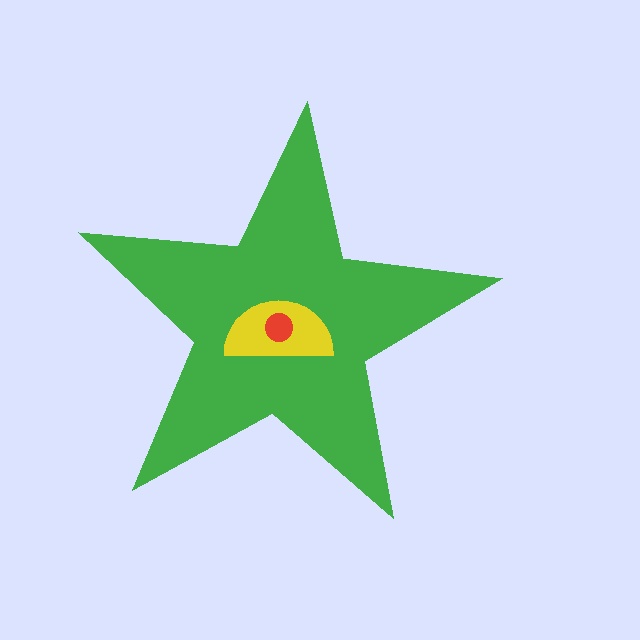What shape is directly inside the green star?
The yellow semicircle.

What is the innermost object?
The red circle.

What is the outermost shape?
The green star.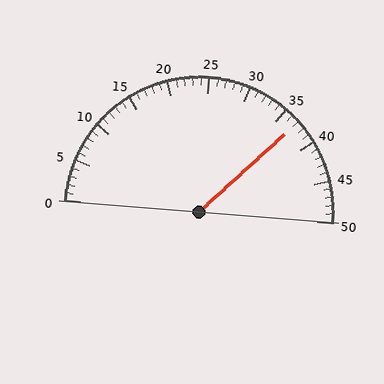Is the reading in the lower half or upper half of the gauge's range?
The reading is in the upper half of the range (0 to 50).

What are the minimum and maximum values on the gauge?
The gauge ranges from 0 to 50.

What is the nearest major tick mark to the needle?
The nearest major tick mark is 35.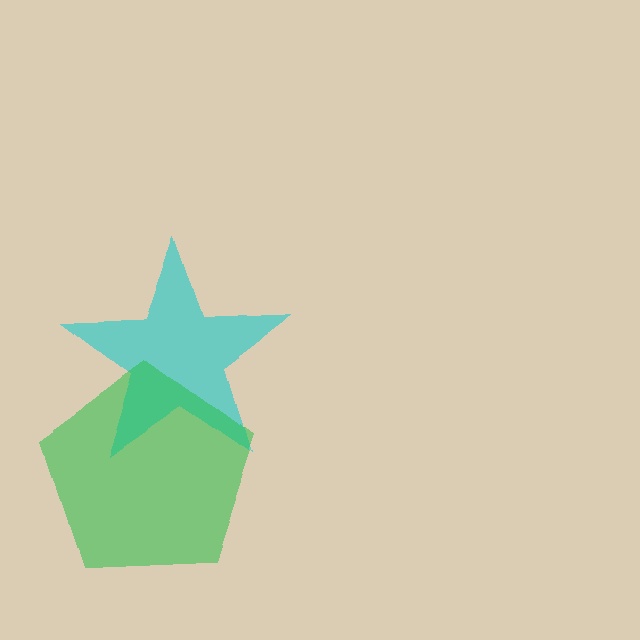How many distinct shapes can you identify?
There are 2 distinct shapes: a cyan star, a green pentagon.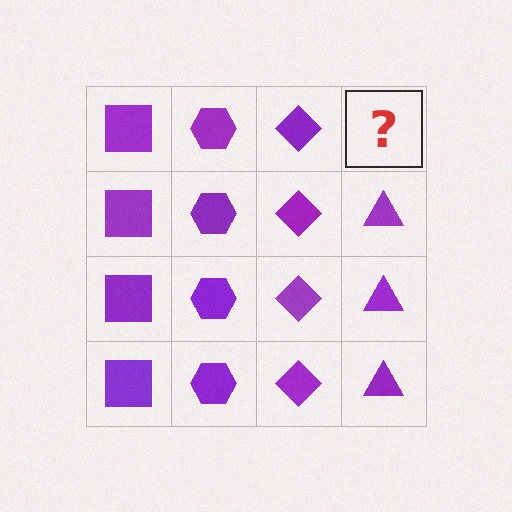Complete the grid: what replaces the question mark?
The question mark should be replaced with a purple triangle.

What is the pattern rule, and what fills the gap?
The rule is that each column has a consistent shape. The gap should be filled with a purple triangle.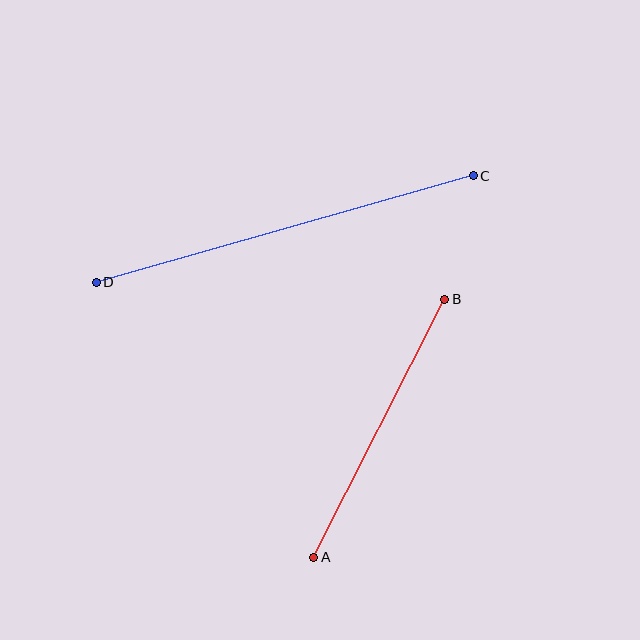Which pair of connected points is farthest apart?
Points C and D are farthest apart.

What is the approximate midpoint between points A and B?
The midpoint is at approximately (379, 428) pixels.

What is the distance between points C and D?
The distance is approximately 392 pixels.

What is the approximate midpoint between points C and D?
The midpoint is at approximately (285, 229) pixels.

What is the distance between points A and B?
The distance is approximately 289 pixels.